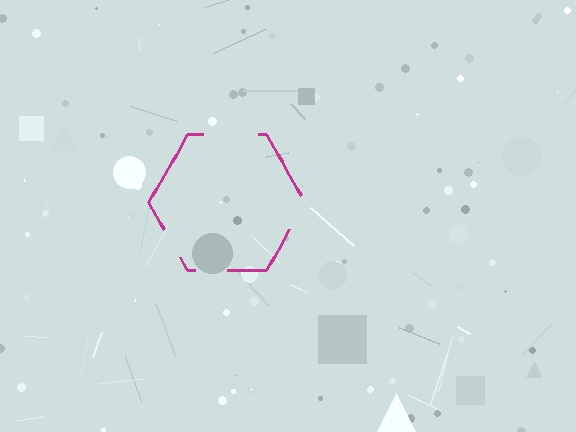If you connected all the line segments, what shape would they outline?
They would outline a hexagon.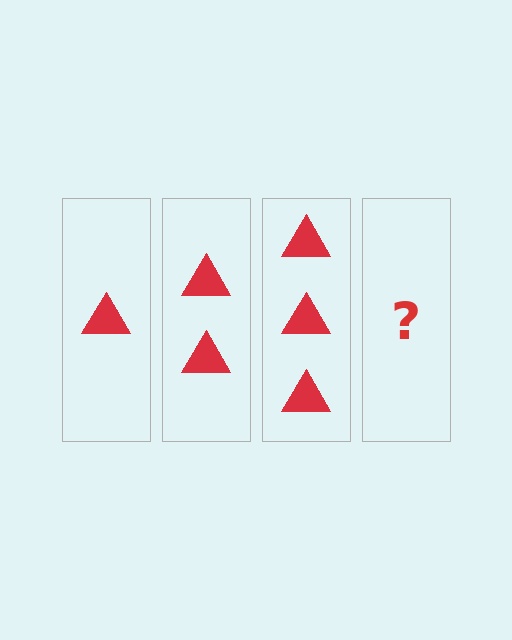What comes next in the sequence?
The next element should be 4 triangles.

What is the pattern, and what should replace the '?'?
The pattern is that each step adds one more triangle. The '?' should be 4 triangles.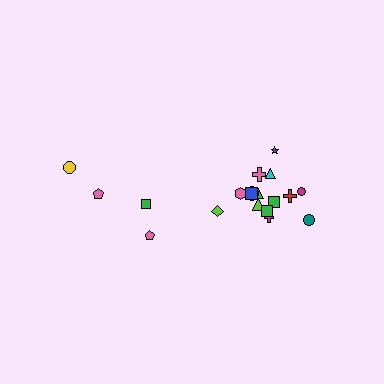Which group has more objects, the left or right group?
The right group.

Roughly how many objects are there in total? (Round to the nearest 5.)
Roughly 20 objects in total.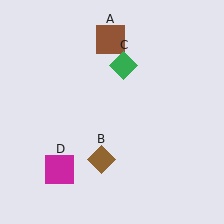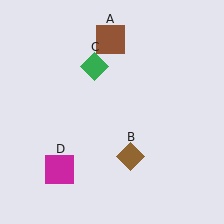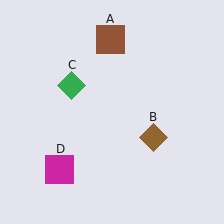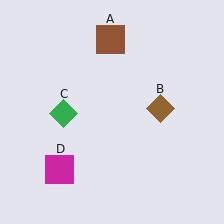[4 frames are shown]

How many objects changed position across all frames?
2 objects changed position: brown diamond (object B), green diamond (object C).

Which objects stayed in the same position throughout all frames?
Brown square (object A) and magenta square (object D) remained stationary.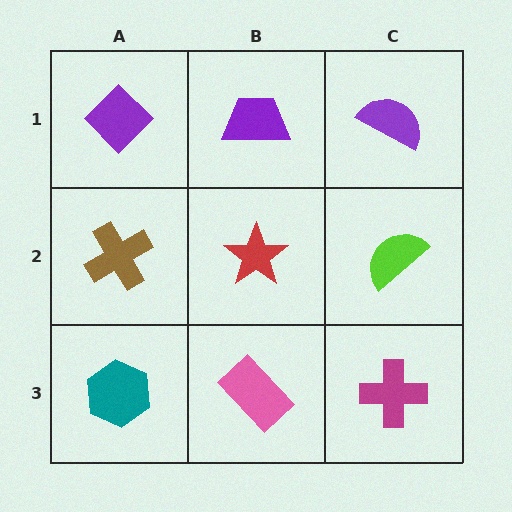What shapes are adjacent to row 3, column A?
A brown cross (row 2, column A), a pink rectangle (row 3, column B).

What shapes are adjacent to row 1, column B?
A red star (row 2, column B), a purple diamond (row 1, column A), a purple semicircle (row 1, column C).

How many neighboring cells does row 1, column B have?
3.